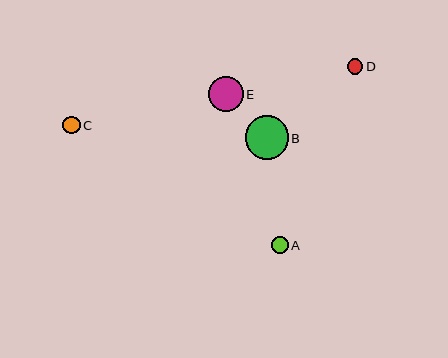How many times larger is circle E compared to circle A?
Circle E is approximately 2.0 times the size of circle A.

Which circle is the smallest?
Circle D is the smallest with a size of approximately 16 pixels.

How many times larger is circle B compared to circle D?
Circle B is approximately 2.7 times the size of circle D.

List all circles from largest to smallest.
From largest to smallest: B, E, C, A, D.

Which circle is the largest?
Circle B is the largest with a size of approximately 43 pixels.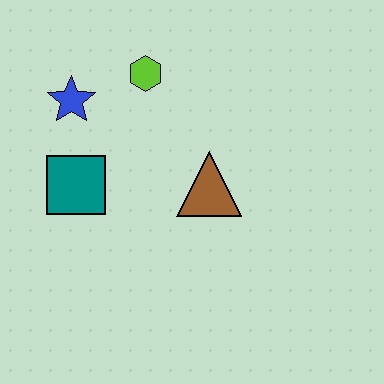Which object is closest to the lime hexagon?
The blue star is closest to the lime hexagon.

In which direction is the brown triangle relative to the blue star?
The brown triangle is to the right of the blue star.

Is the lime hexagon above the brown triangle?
Yes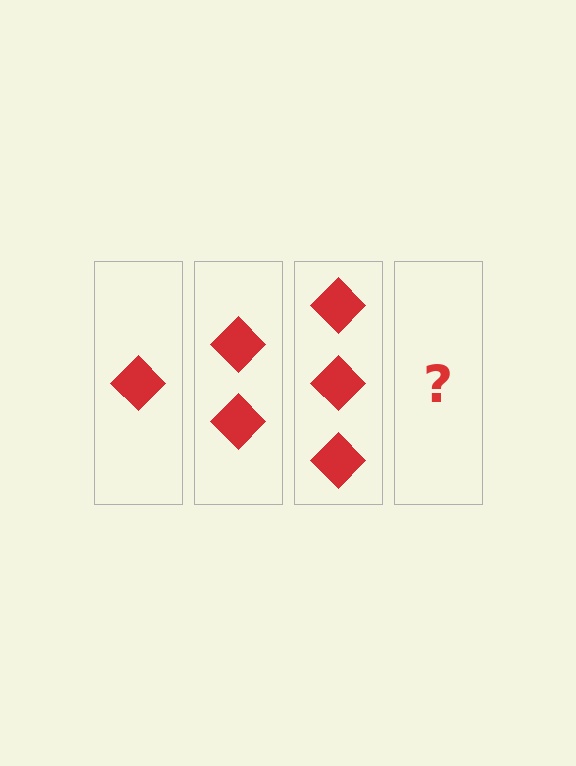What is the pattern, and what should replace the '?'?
The pattern is that each step adds one more diamond. The '?' should be 4 diamonds.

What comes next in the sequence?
The next element should be 4 diamonds.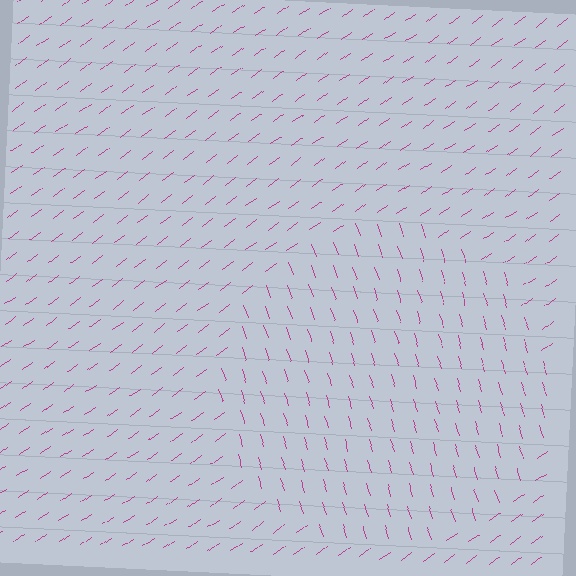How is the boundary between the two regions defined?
The boundary is defined purely by a change in line orientation (approximately 73 degrees difference). All lines are the same color and thickness.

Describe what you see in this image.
The image is filled with small magenta line segments. A circle region in the image has lines oriented differently from the surrounding lines, creating a visible texture boundary.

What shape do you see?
I see a circle.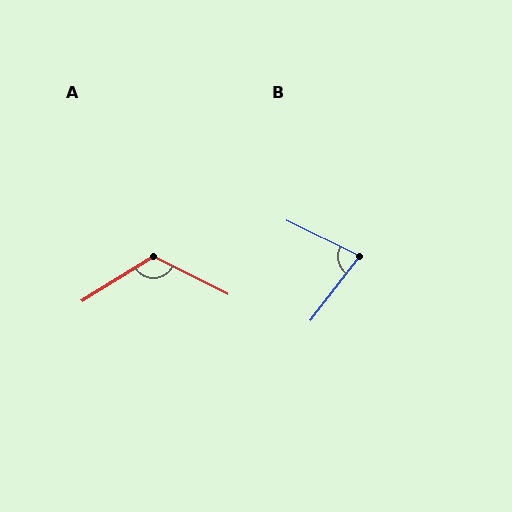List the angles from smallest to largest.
B (78°), A (121°).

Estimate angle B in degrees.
Approximately 78 degrees.